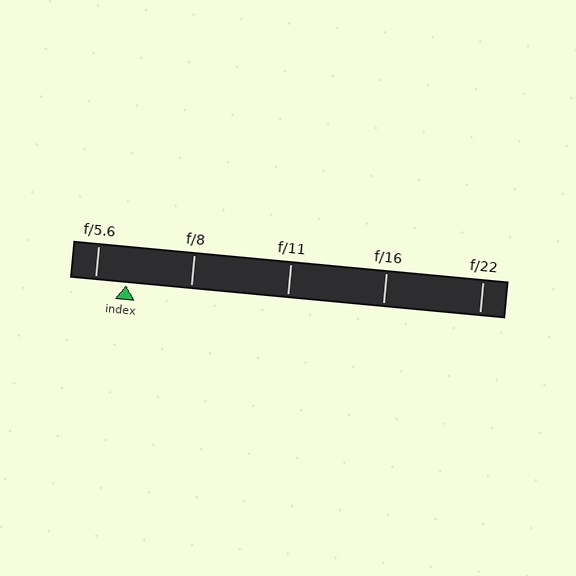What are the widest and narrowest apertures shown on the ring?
The widest aperture shown is f/5.6 and the narrowest is f/22.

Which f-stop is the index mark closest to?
The index mark is closest to f/5.6.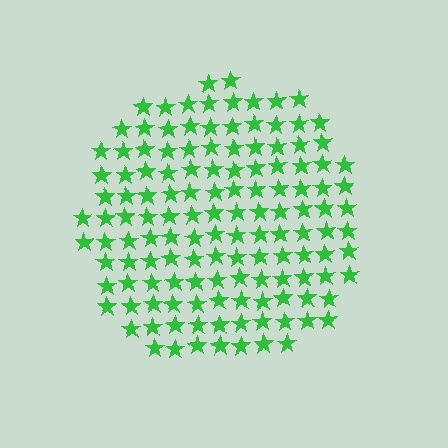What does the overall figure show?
The overall figure shows a circle.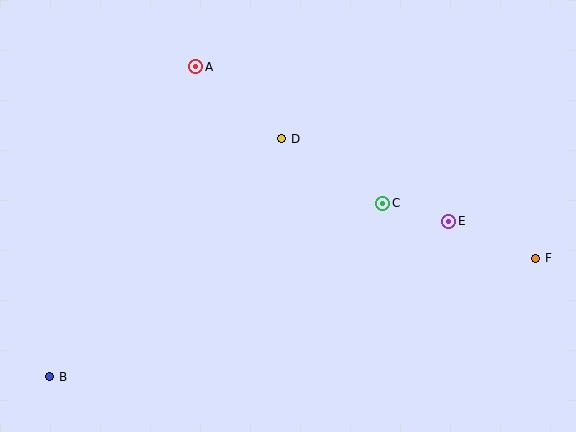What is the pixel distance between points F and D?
The distance between F and D is 280 pixels.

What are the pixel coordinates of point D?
Point D is at (282, 139).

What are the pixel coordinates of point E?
Point E is at (449, 221).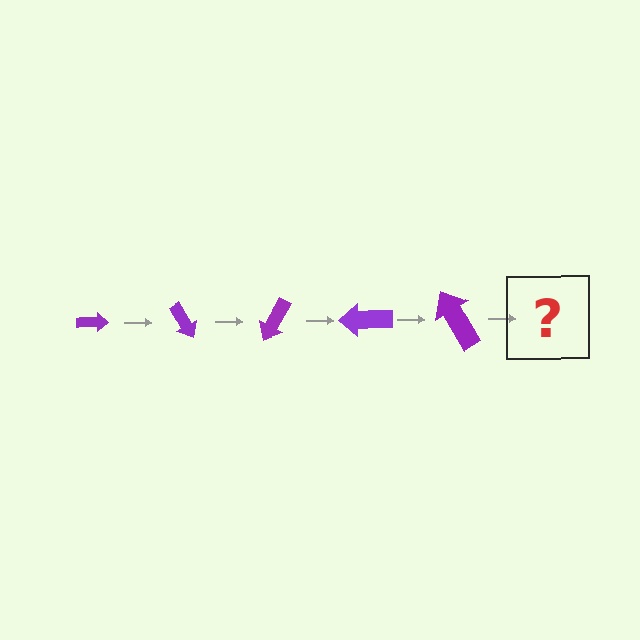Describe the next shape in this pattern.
It should be an arrow, larger than the previous one and rotated 300 degrees from the start.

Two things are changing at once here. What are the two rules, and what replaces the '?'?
The two rules are that the arrow grows larger each step and it rotates 60 degrees each step. The '?' should be an arrow, larger than the previous one and rotated 300 degrees from the start.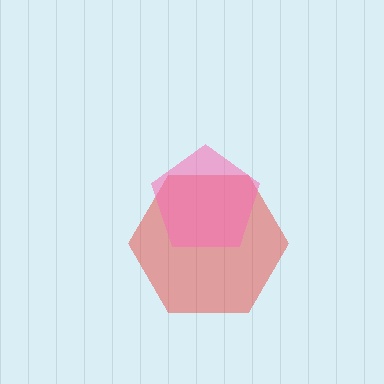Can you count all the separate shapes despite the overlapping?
Yes, there are 2 separate shapes.